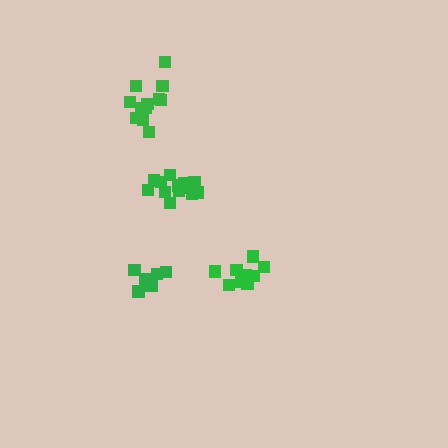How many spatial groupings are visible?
There are 4 spatial groupings.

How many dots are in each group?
Group 1: 12 dots, Group 2: 8 dots, Group 3: 14 dots, Group 4: 11 dots (45 total).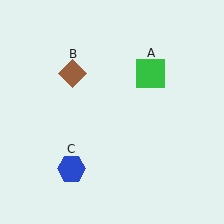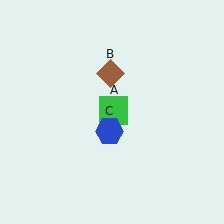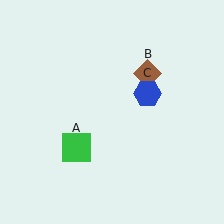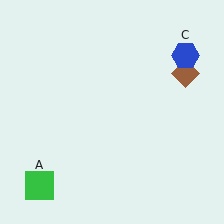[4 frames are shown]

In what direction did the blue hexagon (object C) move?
The blue hexagon (object C) moved up and to the right.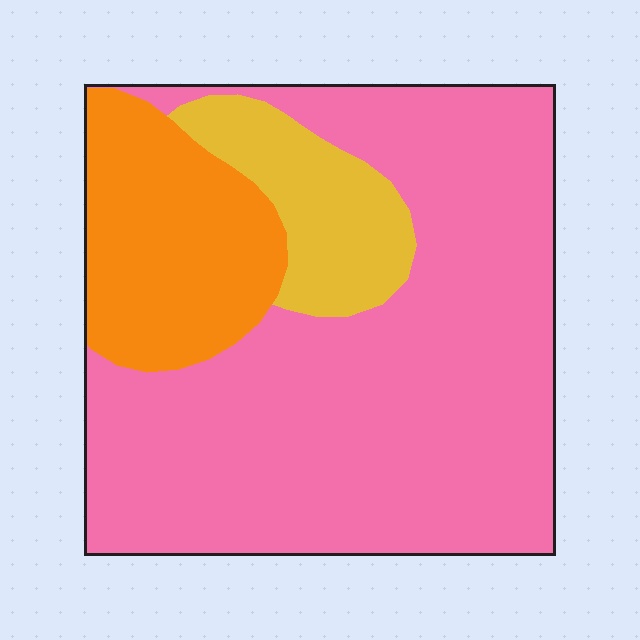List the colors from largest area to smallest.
From largest to smallest: pink, orange, yellow.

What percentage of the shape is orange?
Orange takes up between a sixth and a third of the shape.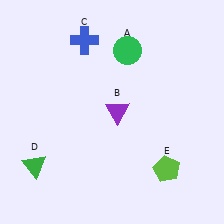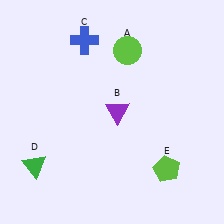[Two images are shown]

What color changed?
The circle (A) changed from green in Image 1 to lime in Image 2.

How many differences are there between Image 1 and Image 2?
There is 1 difference between the two images.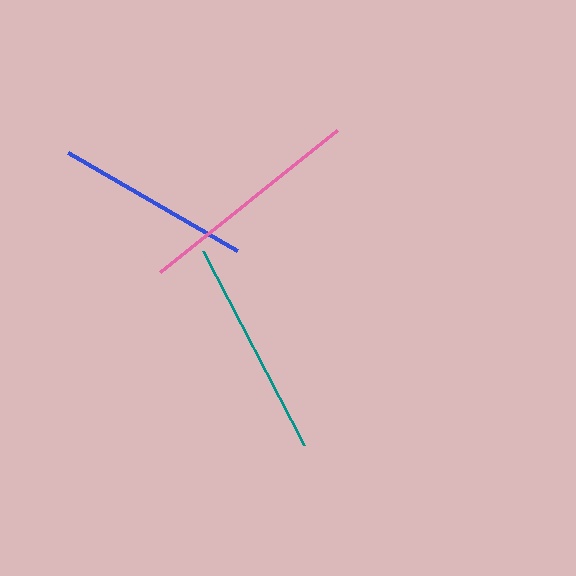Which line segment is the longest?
The pink line is the longest at approximately 226 pixels.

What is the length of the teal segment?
The teal segment is approximately 219 pixels long.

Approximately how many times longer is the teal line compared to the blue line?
The teal line is approximately 1.1 times the length of the blue line.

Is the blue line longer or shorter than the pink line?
The pink line is longer than the blue line.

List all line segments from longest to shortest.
From longest to shortest: pink, teal, blue.